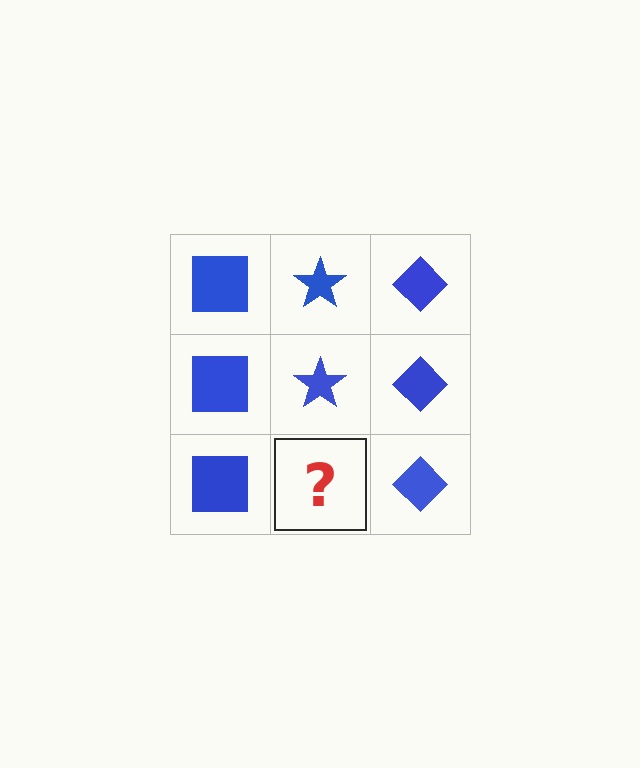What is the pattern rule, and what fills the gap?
The rule is that each column has a consistent shape. The gap should be filled with a blue star.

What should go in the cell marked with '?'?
The missing cell should contain a blue star.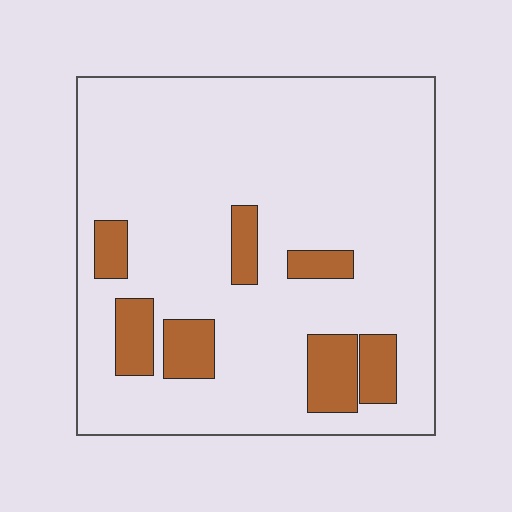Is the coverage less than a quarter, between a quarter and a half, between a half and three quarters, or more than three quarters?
Less than a quarter.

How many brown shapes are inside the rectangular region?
7.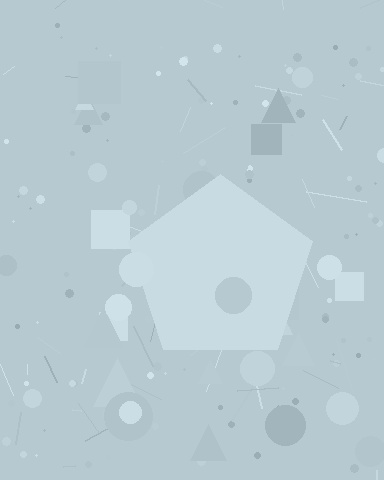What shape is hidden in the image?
A pentagon is hidden in the image.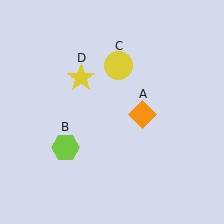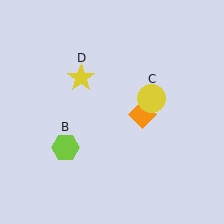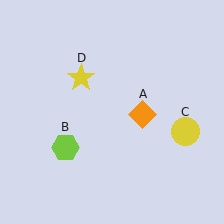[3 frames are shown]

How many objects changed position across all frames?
1 object changed position: yellow circle (object C).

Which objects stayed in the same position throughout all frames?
Orange diamond (object A) and lime hexagon (object B) and yellow star (object D) remained stationary.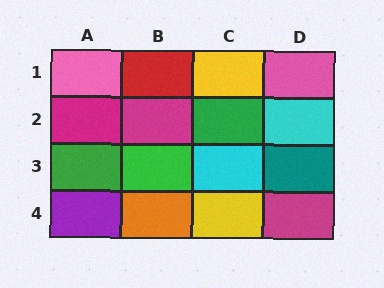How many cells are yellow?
2 cells are yellow.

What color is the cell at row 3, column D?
Teal.